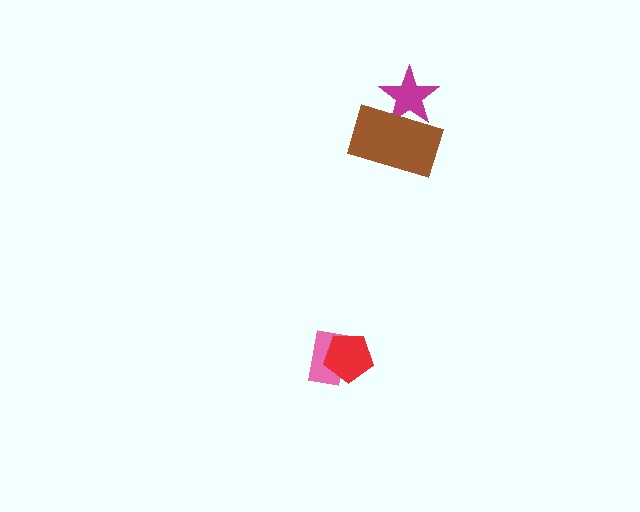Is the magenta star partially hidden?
Yes, it is partially covered by another shape.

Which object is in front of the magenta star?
The brown rectangle is in front of the magenta star.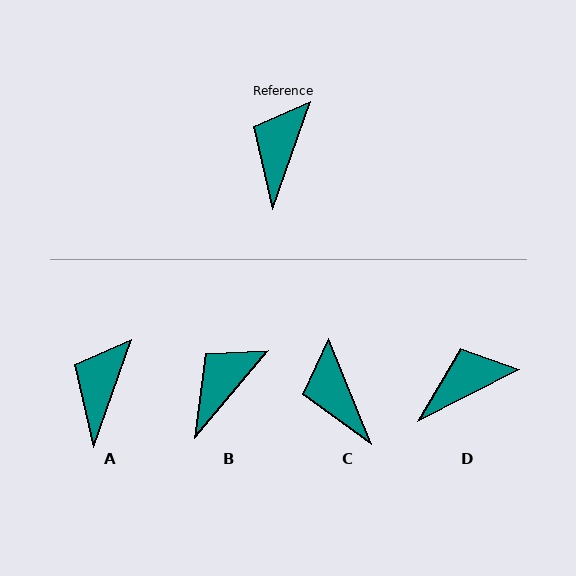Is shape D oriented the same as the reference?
No, it is off by about 43 degrees.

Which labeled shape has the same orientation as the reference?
A.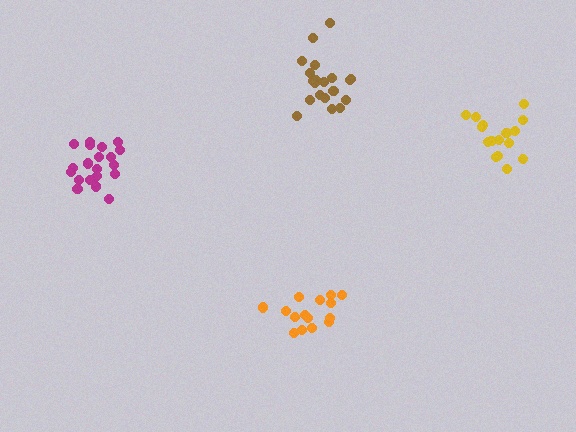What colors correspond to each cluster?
The clusters are colored: brown, magenta, yellow, orange.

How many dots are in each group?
Group 1: 20 dots, Group 2: 21 dots, Group 3: 16 dots, Group 4: 15 dots (72 total).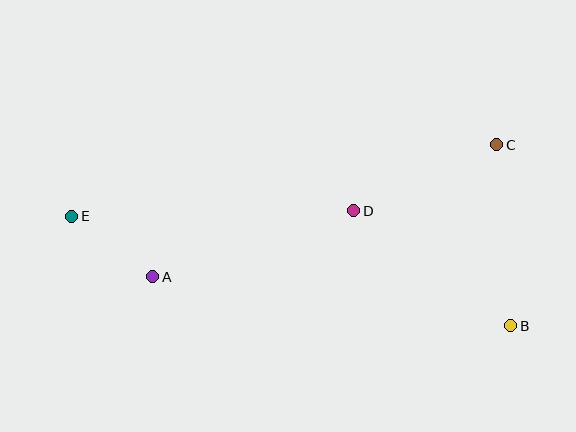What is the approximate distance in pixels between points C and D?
The distance between C and D is approximately 157 pixels.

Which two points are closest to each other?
Points A and E are closest to each other.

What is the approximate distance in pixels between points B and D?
The distance between B and D is approximately 195 pixels.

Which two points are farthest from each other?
Points B and E are farthest from each other.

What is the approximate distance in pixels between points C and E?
The distance between C and E is approximately 431 pixels.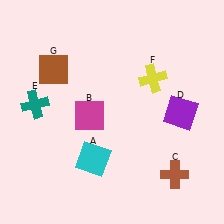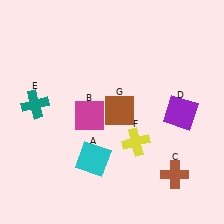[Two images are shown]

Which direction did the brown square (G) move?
The brown square (G) moved right.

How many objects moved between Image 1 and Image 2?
2 objects moved between the two images.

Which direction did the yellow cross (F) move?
The yellow cross (F) moved down.